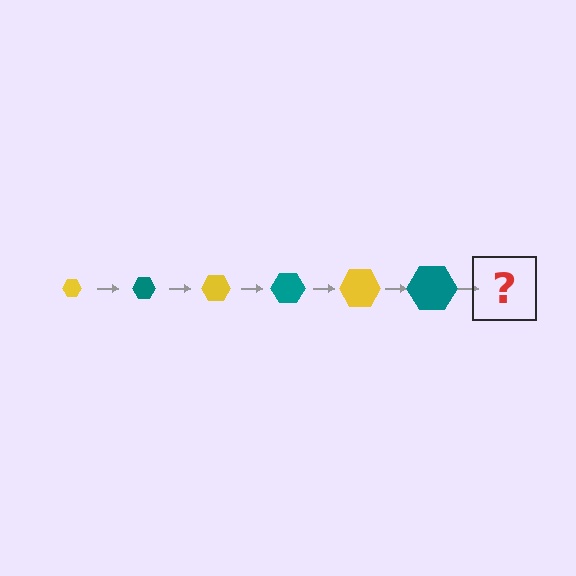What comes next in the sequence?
The next element should be a yellow hexagon, larger than the previous one.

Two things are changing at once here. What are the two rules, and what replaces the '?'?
The two rules are that the hexagon grows larger each step and the color cycles through yellow and teal. The '?' should be a yellow hexagon, larger than the previous one.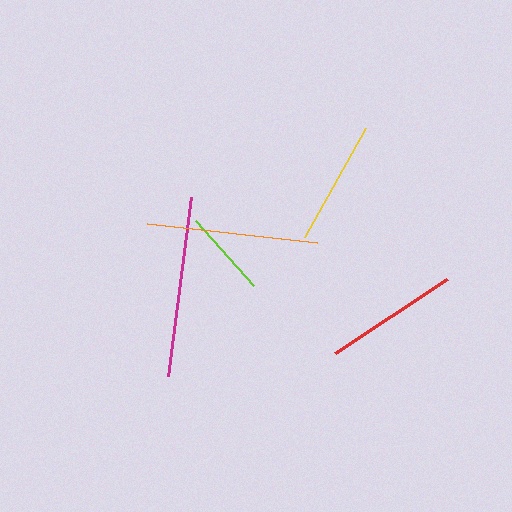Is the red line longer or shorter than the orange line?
The orange line is longer than the red line.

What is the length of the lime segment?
The lime segment is approximately 87 pixels long.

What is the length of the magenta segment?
The magenta segment is approximately 181 pixels long.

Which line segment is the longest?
The magenta line is the longest at approximately 181 pixels.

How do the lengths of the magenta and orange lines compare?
The magenta and orange lines are approximately the same length.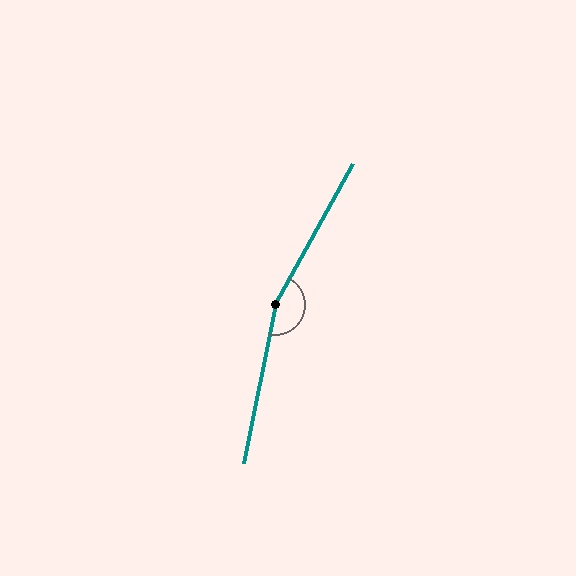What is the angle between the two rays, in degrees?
Approximately 163 degrees.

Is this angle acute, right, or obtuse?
It is obtuse.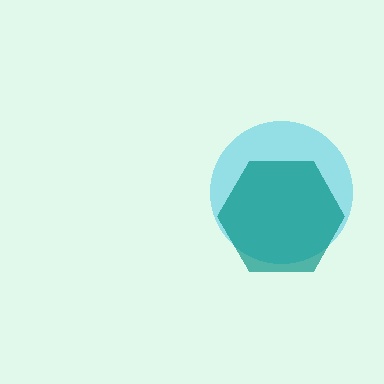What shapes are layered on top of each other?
The layered shapes are: a cyan circle, a teal hexagon.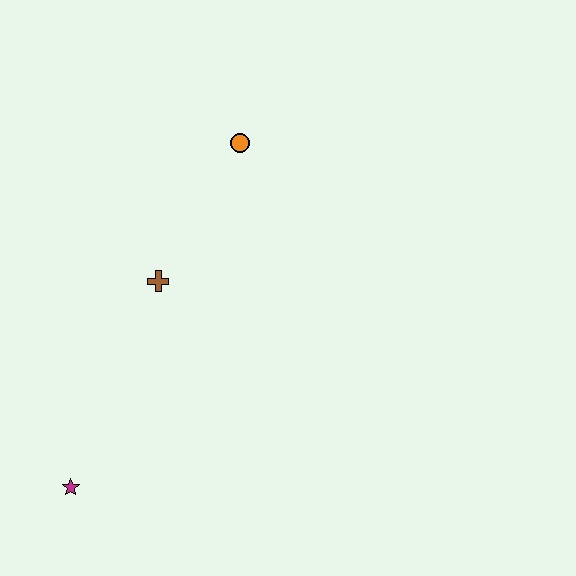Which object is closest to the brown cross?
The orange circle is closest to the brown cross.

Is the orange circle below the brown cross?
No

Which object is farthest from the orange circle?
The magenta star is farthest from the orange circle.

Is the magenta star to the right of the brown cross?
No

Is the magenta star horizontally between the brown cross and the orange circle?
No